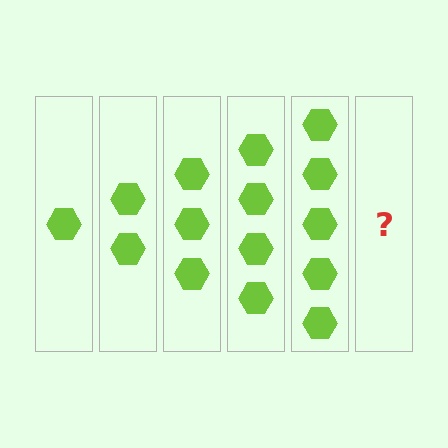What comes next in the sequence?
The next element should be 6 hexagons.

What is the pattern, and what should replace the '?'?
The pattern is that each step adds one more hexagon. The '?' should be 6 hexagons.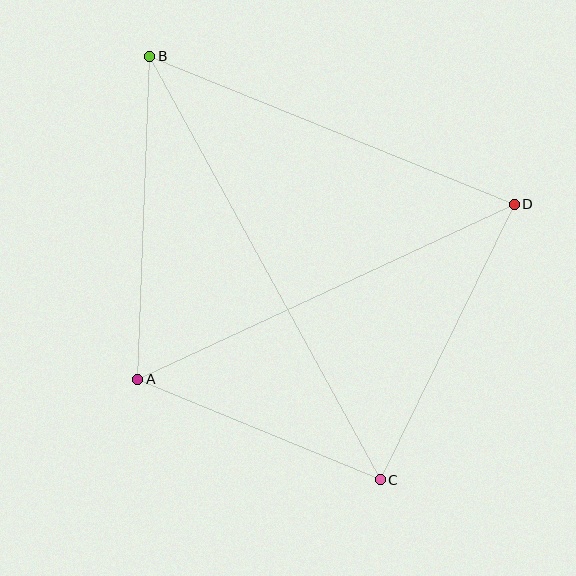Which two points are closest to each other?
Points A and C are closest to each other.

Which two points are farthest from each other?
Points B and C are farthest from each other.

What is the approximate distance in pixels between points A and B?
The distance between A and B is approximately 323 pixels.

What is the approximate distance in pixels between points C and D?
The distance between C and D is approximately 306 pixels.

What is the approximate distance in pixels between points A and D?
The distance between A and D is approximately 415 pixels.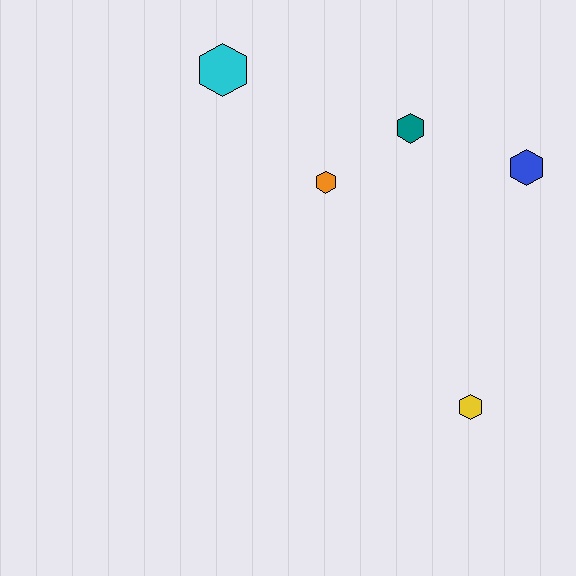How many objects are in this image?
There are 5 objects.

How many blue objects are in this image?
There is 1 blue object.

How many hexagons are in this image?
There are 5 hexagons.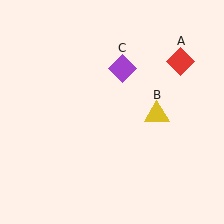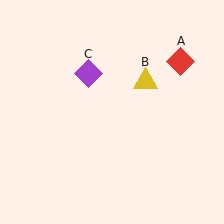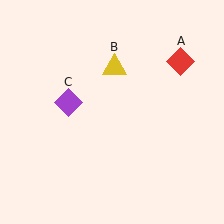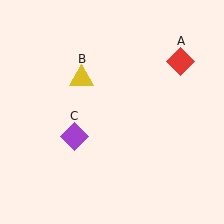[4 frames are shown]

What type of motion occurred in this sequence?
The yellow triangle (object B), purple diamond (object C) rotated counterclockwise around the center of the scene.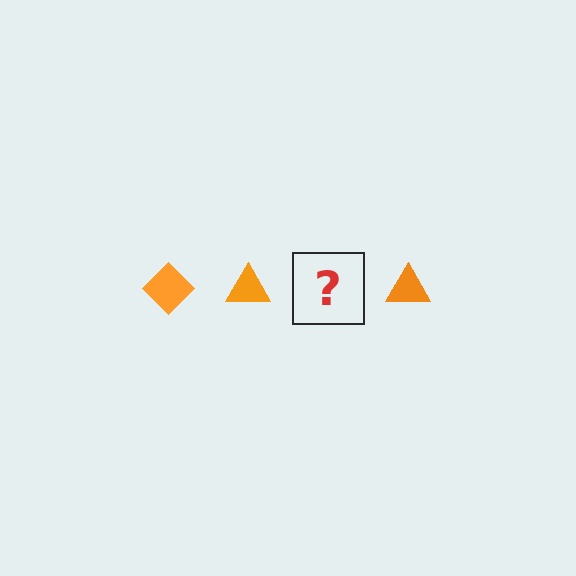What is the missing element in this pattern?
The missing element is an orange diamond.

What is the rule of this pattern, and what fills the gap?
The rule is that the pattern cycles through diamond, triangle shapes in orange. The gap should be filled with an orange diamond.